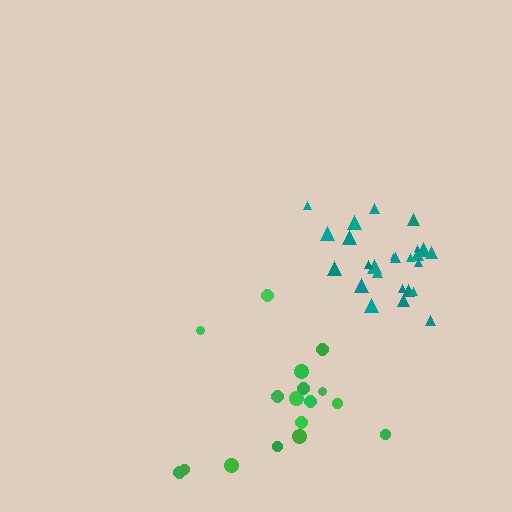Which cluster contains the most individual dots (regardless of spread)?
Teal (25).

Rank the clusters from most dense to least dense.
teal, green.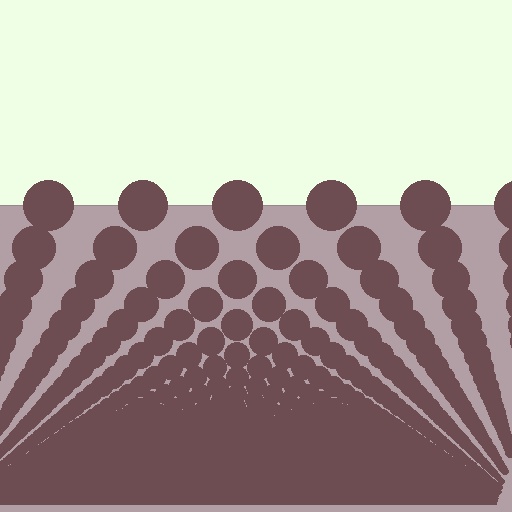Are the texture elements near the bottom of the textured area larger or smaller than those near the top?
Smaller. The gradient is inverted — elements near the bottom are smaller and denser.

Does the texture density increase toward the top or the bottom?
Density increases toward the bottom.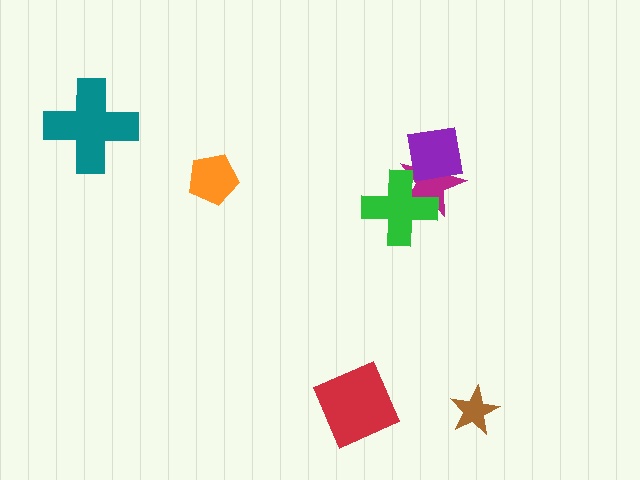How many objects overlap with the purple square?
2 objects overlap with the purple square.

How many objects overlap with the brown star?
0 objects overlap with the brown star.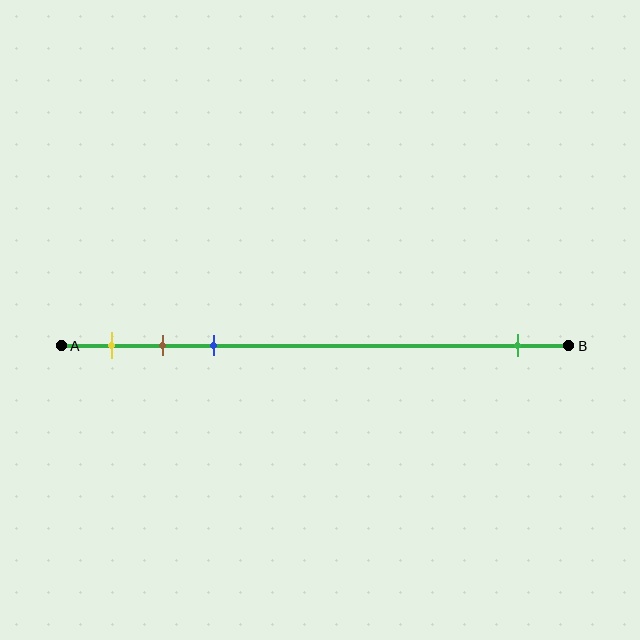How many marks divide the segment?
There are 4 marks dividing the segment.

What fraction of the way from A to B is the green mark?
The green mark is approximately 90% (0.9) of the way from A to B.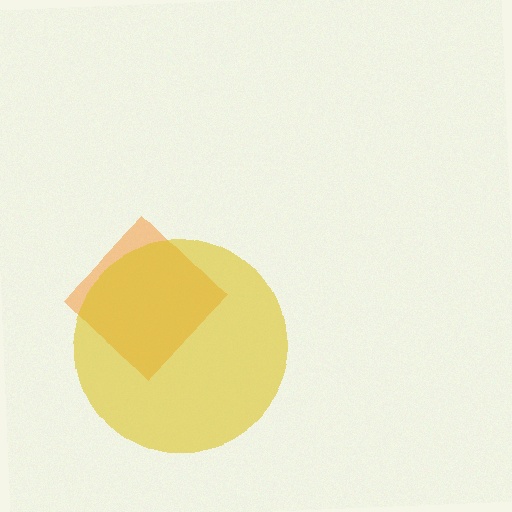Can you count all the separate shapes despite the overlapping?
Yes, there are 2 separate shapes.